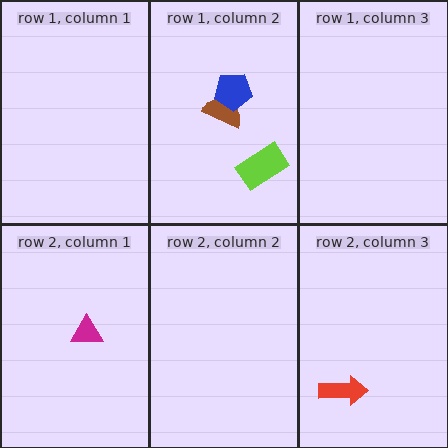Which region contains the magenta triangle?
The row 2, column 1 region.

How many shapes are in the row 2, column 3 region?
1.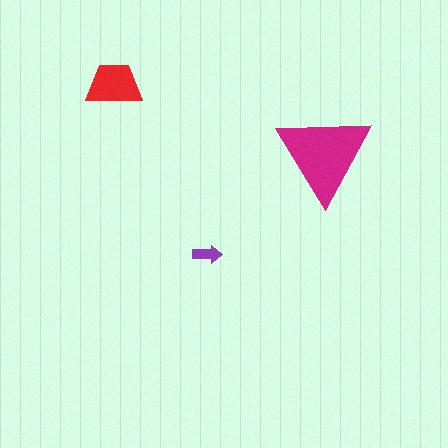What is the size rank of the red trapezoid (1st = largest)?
2nd.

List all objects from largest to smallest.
The magenta triangle, the red trapezoid, the purple arrow.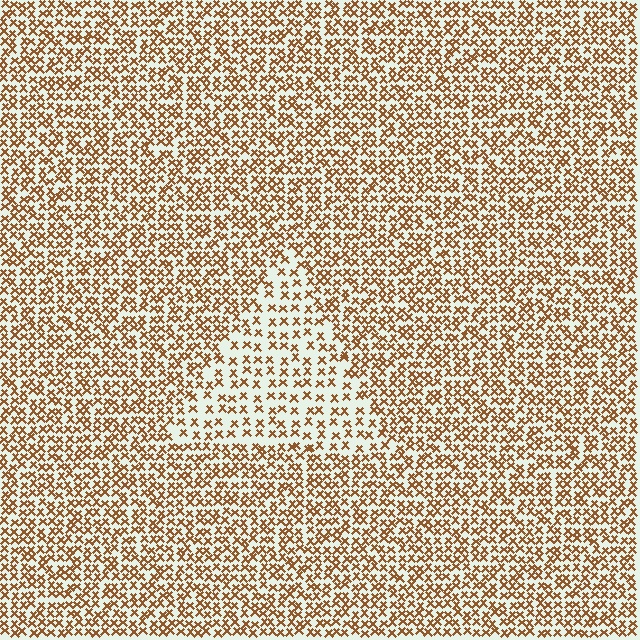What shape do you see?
I see a triangle.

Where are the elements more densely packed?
The elements are more densely packed outside the triangle boundary.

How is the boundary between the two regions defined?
The boundary is defined by a change in element density (approximately 1.9x ratio). All elements are the same color, size, and shape.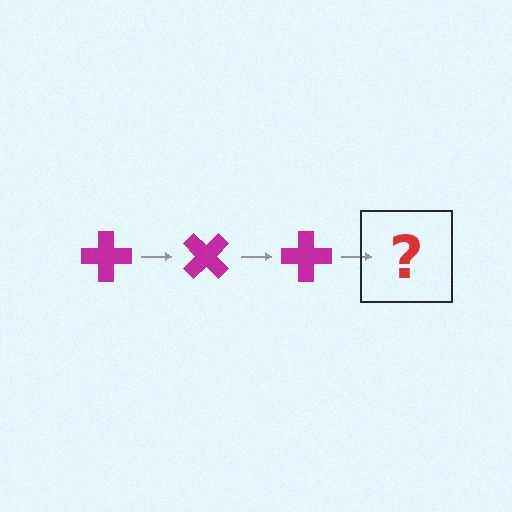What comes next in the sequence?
The next element should be a magenta cross rotated 135 degrees.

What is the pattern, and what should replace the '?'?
The pattern is that the cross rotates 45 degrees each step. The '?' should be a magenta cross rotated 135 degrees.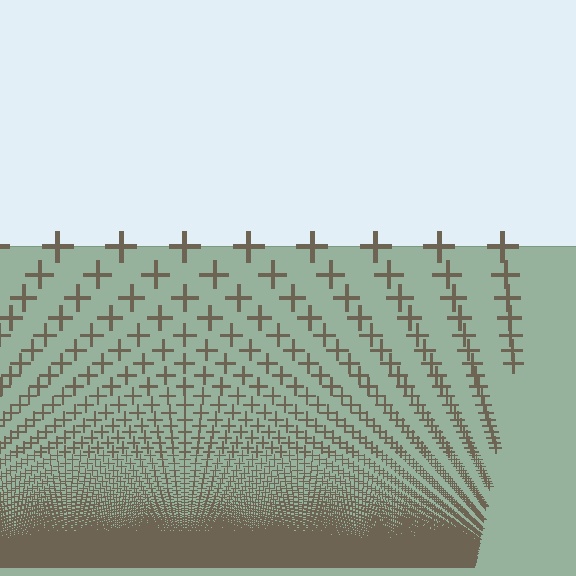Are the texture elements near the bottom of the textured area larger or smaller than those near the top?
Smaller. The gradient is inverted — elements near the bottom are smaller and denser.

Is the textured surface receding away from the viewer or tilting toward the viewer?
The surface appears to tilt toward the viewer. Texture elements get larger and sparser toward the top.